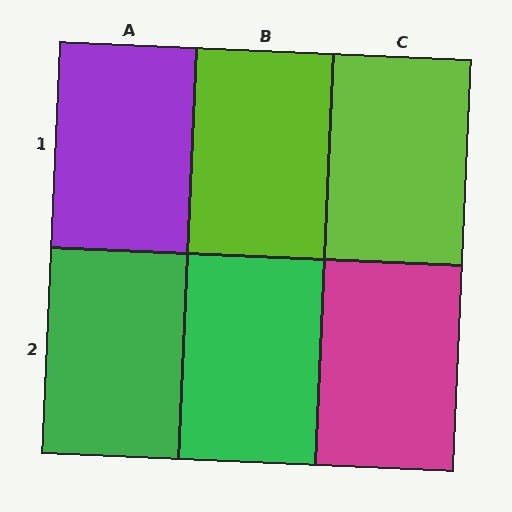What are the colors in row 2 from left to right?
Green, green, magenta.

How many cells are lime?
2 cells are lime.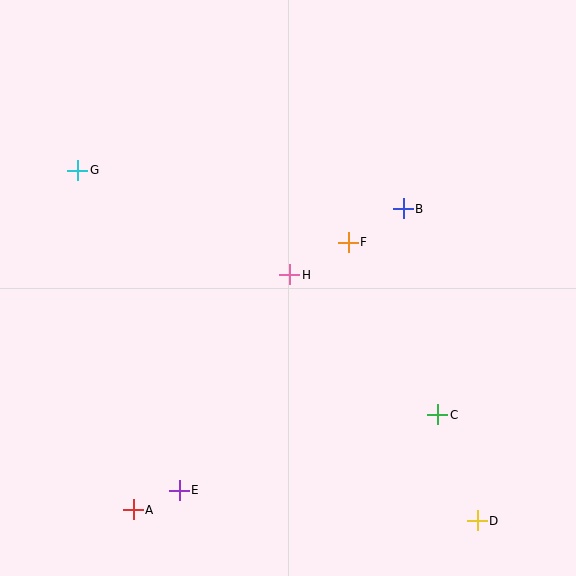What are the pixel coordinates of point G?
Point G is at (78, 170).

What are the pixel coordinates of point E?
Point E is at (179, 490).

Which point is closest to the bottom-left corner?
Point A is closest to the bottom-left corner.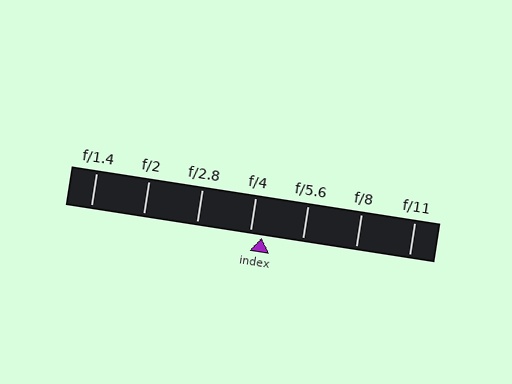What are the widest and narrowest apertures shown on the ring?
The widest aperture shown is f/1.4 and the narrowest is f/11.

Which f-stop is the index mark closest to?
The index mark is closest to f/4.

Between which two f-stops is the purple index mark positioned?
The index mark is between f/4 and f/5.6.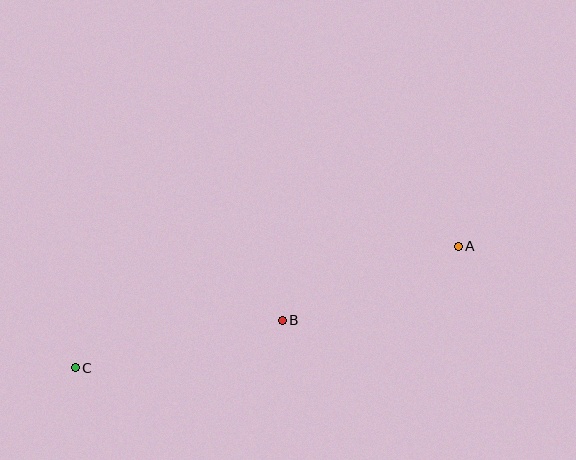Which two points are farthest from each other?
Points A and C are farthest from each other.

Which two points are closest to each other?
Points A and B are closest to each other.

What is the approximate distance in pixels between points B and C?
The distance between B and C is approximately 213 pixels.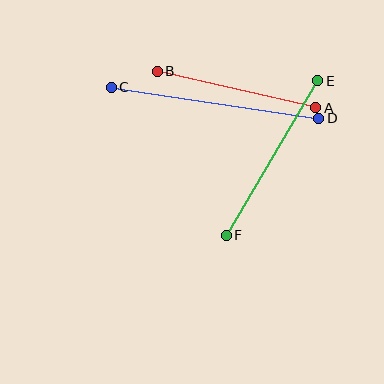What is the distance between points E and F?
The distance is approximately 180 pixels.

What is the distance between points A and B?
The distance is approximately 163 pixels.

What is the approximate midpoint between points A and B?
The midpoint is at approximately (237, 89) pixels.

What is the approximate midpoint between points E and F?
The midpoint is at approximately (272, 158) pixels.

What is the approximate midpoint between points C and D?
The midpoint is at approximately (215, 103) pixels.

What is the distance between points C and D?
The distance is approximately 210 pixels.